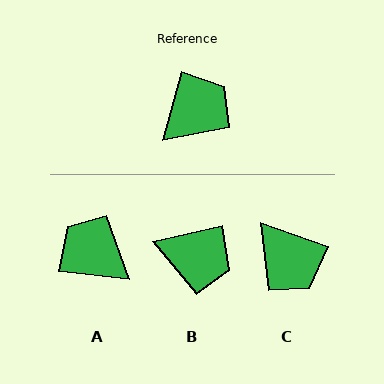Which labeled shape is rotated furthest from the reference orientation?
A, about 98 degrees away.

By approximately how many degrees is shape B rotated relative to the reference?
Approximately 62 degrees clockwise.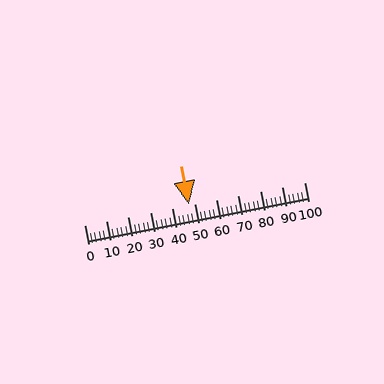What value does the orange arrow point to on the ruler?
The orange arrow points to approximately 48.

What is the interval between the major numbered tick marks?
The major tick marks are spaced 10 units apart.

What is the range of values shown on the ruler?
The ruler shows values from 0 to 100.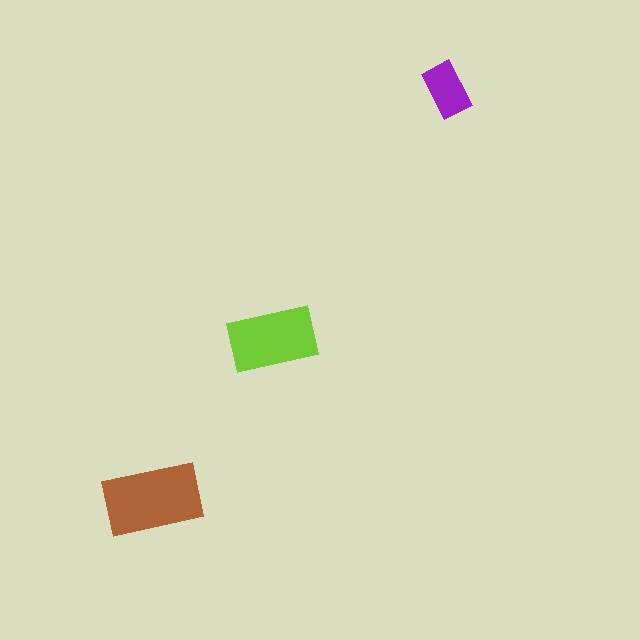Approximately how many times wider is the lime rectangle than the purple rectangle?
About 1.5 times wider.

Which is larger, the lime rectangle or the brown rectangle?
The brown one.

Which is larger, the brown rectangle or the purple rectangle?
The brown one.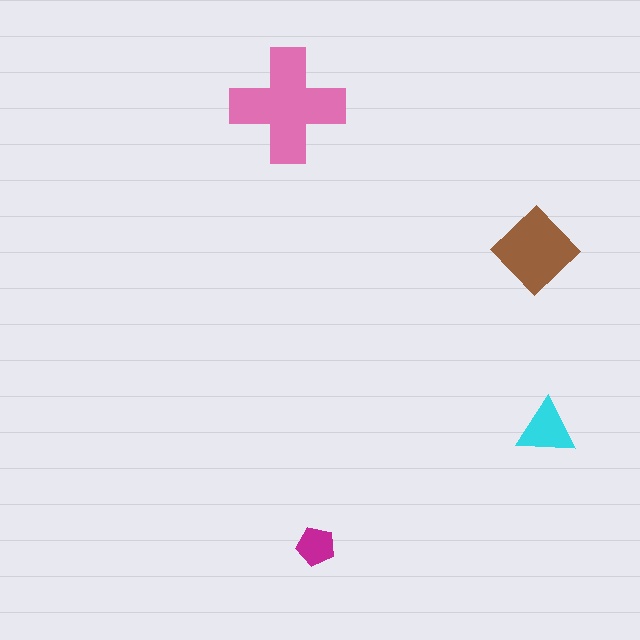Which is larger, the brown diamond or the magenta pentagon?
The brown diamond.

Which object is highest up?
The pink cross is topmost.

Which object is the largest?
The pink cross.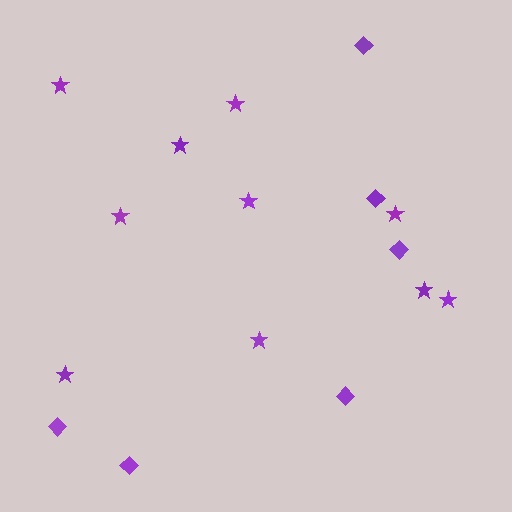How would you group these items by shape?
There are 2 groups: one group of stars (10) and one group of diamonds (6).